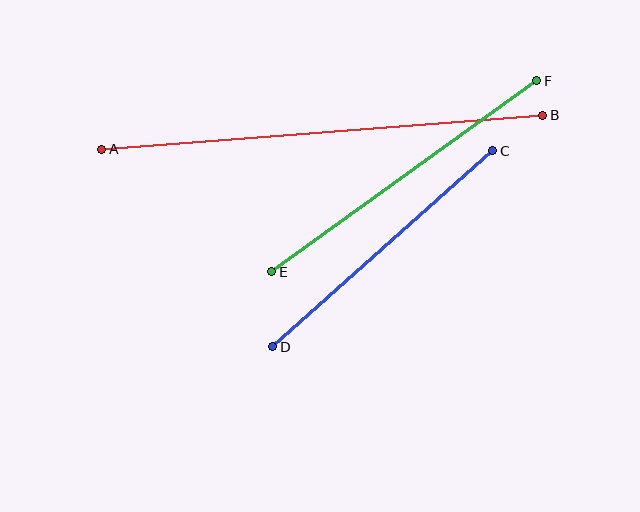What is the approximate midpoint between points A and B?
The midpoint is at approximately (322, 132) pixels.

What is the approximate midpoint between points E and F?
The midpoint is at approximately (404, 176) pixels.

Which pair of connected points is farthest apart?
Points A and B are farthest apart.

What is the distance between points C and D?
The distance is approximately 295 pixels.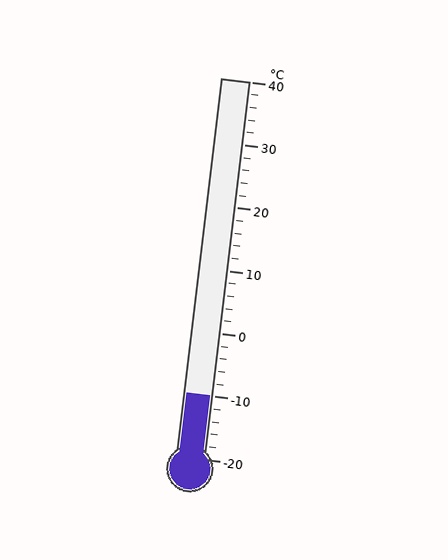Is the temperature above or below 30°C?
The temperature is below 30°C.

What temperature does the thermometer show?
The thermometer shows approximately -10°C.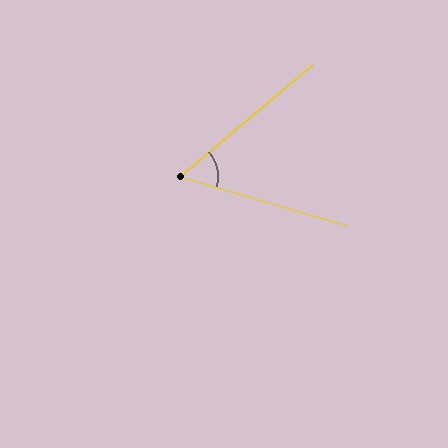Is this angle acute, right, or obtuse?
It is acute.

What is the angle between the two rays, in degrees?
Approximately 56 degrees.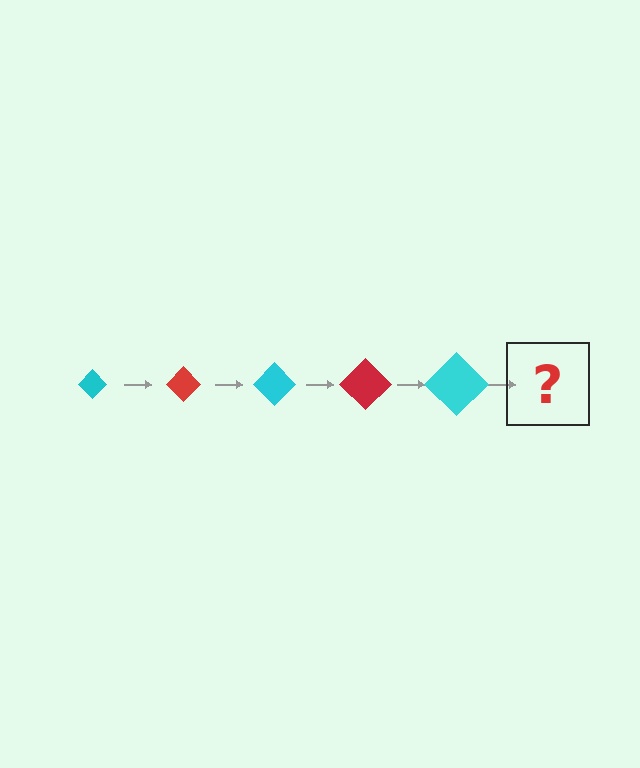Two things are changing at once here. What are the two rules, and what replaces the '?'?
The two rules are that the diamond grows larger each step and the color cycles through cyan and red. The '?' should be a red diamond, larger than the previous one.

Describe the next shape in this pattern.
It should be a red diamond, larger than the previous one.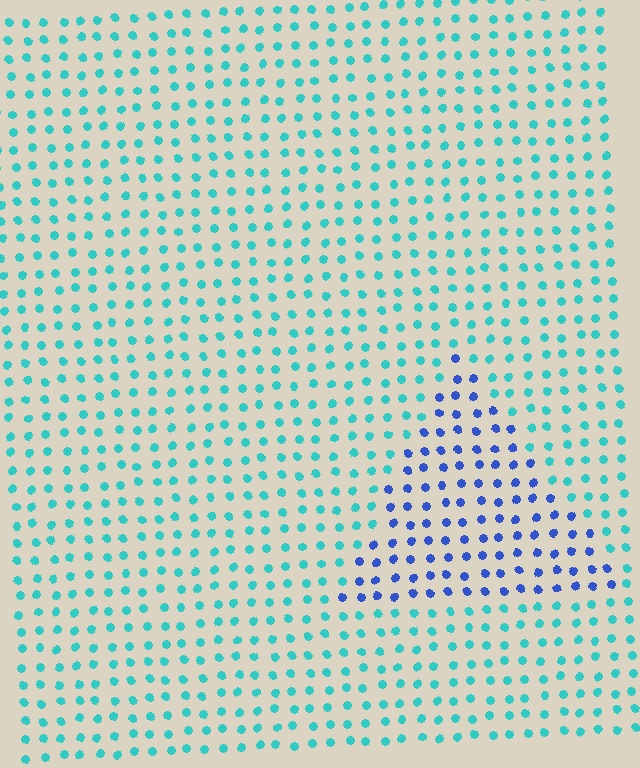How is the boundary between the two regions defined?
The boundary is defined purely by a slight shift in hue (about 50 degrees). Spacing, size, and orientation are identical on both sides.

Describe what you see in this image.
The image is filled with small cyan elements in a uniform arrangement. A triangle-shaped region is visible where the elements are tinted to a slightly different hue, forming a subtle color boundary.